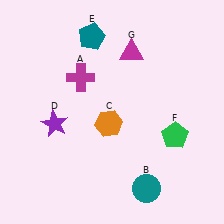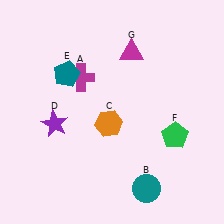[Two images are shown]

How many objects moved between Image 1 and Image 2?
1 object moved between the two images.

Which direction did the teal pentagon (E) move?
The teal pentagon (E) moved down.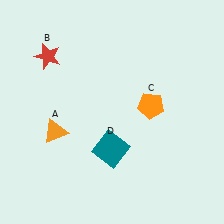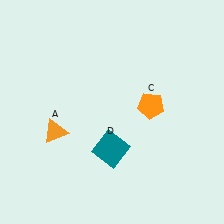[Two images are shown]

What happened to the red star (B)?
The red star (B) was removed in Image 2. It was in the top-left area of Image 1.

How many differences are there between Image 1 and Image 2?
There is 1 difference between the two images.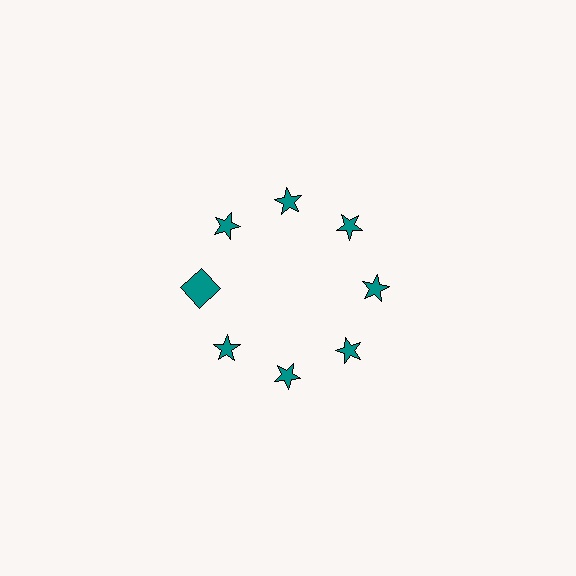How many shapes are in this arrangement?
There are 8 shapes arranged in a ring pattern.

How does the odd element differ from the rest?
It has a different shape: square instead of star.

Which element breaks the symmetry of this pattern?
The teal square at roughly the 9 o'clock position breaks the symmetry. All other shapes are teal stars.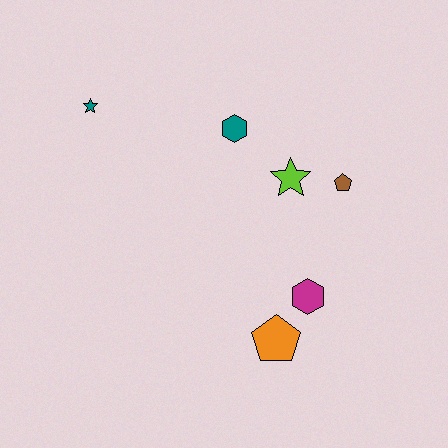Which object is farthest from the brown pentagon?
The teal star is farthest from the brown pentagon.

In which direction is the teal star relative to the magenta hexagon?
The teal star is to the left of the magenta hexagon.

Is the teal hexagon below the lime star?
No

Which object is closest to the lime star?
The brown pentagon is closest to the lime star.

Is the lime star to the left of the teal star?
No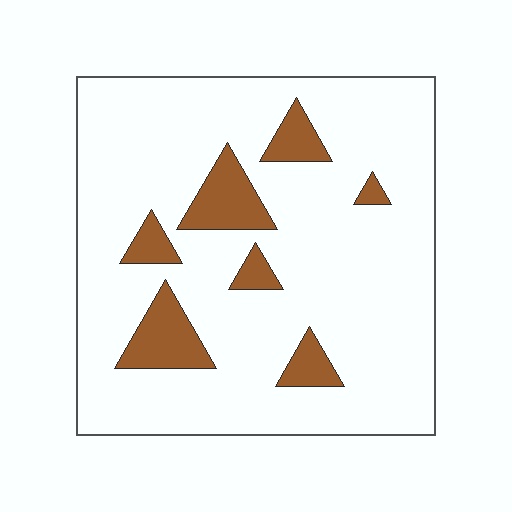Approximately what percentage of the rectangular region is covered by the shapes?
Approximately 15%.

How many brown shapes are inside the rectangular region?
7.